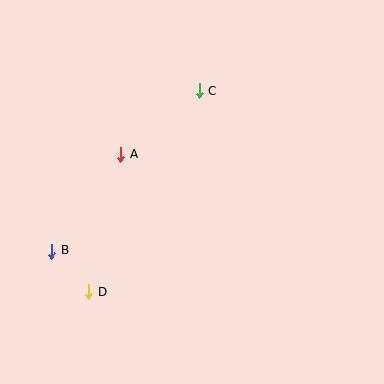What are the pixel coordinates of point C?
Point C is at (199, 91).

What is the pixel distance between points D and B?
The distance between D and B is 55 pixels.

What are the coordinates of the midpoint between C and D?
The midpoint between C and D is at (144, 191).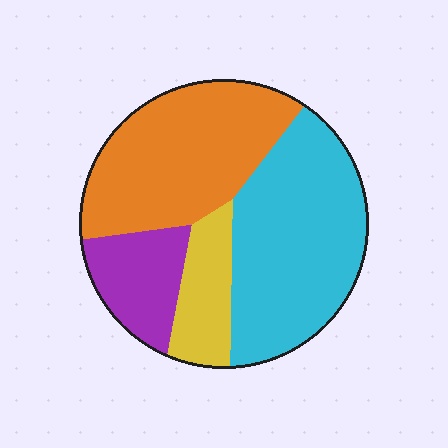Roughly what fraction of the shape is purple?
Purple takes up about one eighth (1/8) of the shape.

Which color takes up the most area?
Cyan, at roughly 40%.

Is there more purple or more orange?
Orange.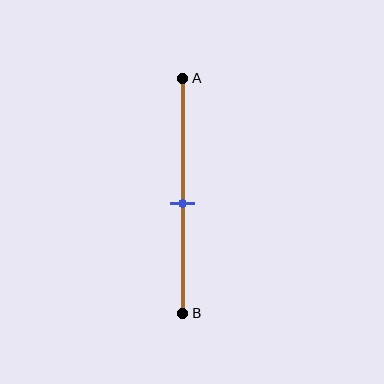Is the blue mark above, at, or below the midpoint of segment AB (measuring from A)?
The blue mark is below the midpoint of segment AB.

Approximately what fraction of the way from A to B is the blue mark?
The blue mark is approximately 55% of the way from A to B.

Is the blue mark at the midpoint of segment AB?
No, the mark is at about 55% from A, not at the 50% midpoint.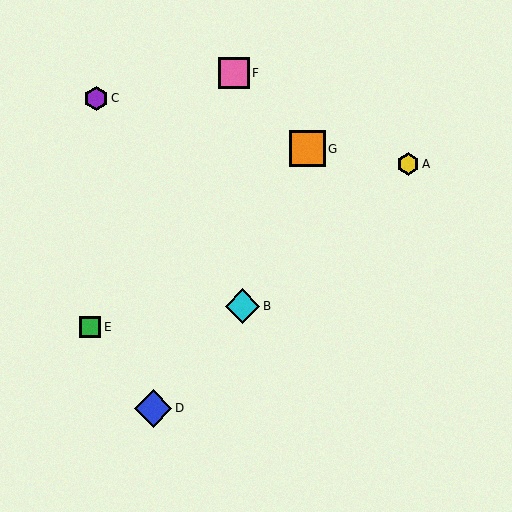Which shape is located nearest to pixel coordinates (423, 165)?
The yellow hexagon (labeled A) at (408, 164) is nearest to that location.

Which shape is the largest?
The blue diamond (labeled D) is the largest.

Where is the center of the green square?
The center of the green square is at (90, 327).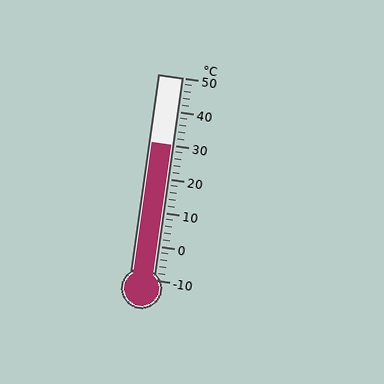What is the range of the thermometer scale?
The thermometer scale ranges from -10°C to 50°C.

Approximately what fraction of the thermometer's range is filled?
The thermometer is filled to approximately 65% of its range.